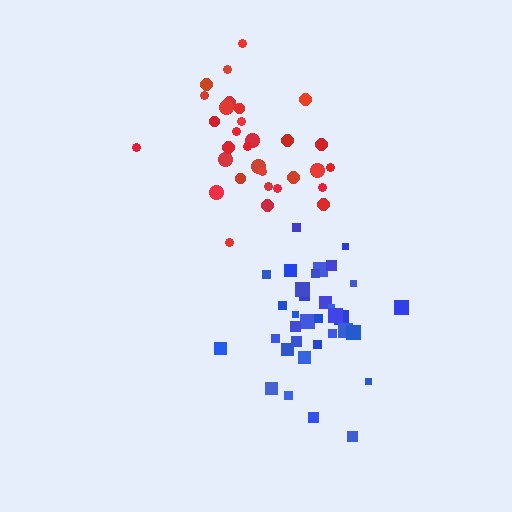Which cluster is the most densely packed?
Blue.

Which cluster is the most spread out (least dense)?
Red.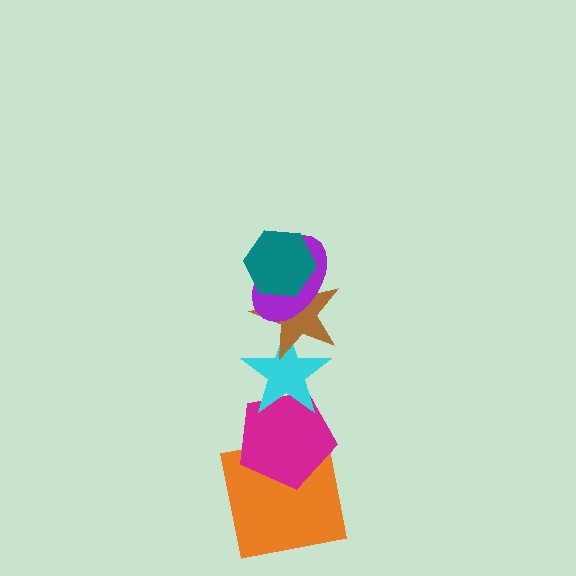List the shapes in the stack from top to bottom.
From top to bottom: the teal hexagon, the purple ellipse, the brown star, the cyan star, the magenta pentagon, the orange square.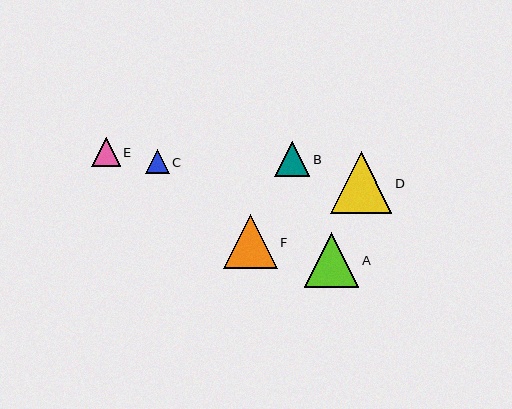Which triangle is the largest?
Triangle D is the largest with a size of approximately 61 pixels.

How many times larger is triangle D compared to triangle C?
Triangle D is approximately 2.6 times the size of triangle C.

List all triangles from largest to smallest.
From largest to smallest: D, A, F, B, E, C.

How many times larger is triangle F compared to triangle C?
Triangle F is approximately 2.2 times the size of triangle C.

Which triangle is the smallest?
Triangle C is the smallest with a size of approximately 24 pixels.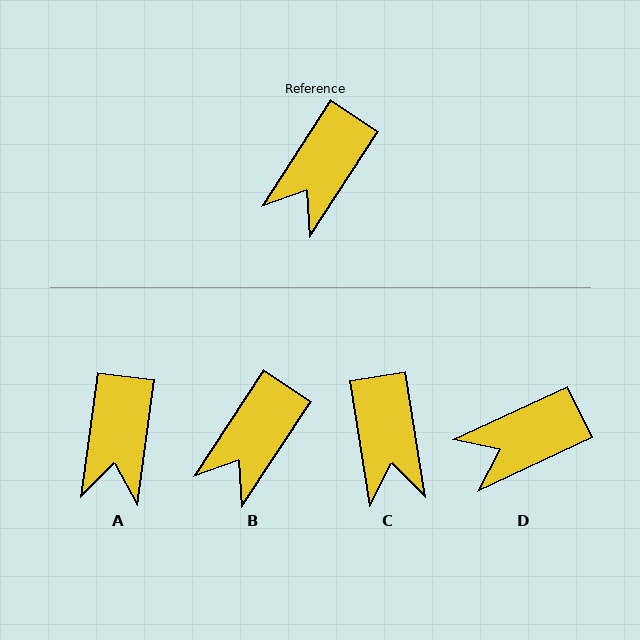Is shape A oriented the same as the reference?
No, it is off by about 26 degrees.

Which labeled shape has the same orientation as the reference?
B.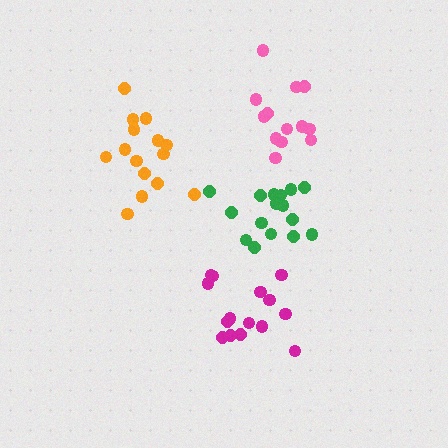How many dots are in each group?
Group 1: 15 dots, Group 2: 16 dots, Group 3: 15 dots, Group 4: 13 dots (59 total).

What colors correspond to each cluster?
The clusters are colored: magenta, green, orange, pink.